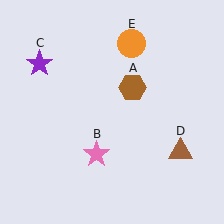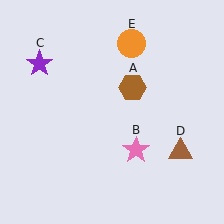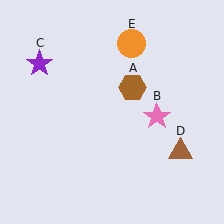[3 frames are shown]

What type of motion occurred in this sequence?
The pink star (object B) rotated counterclockwise around the center of the scene.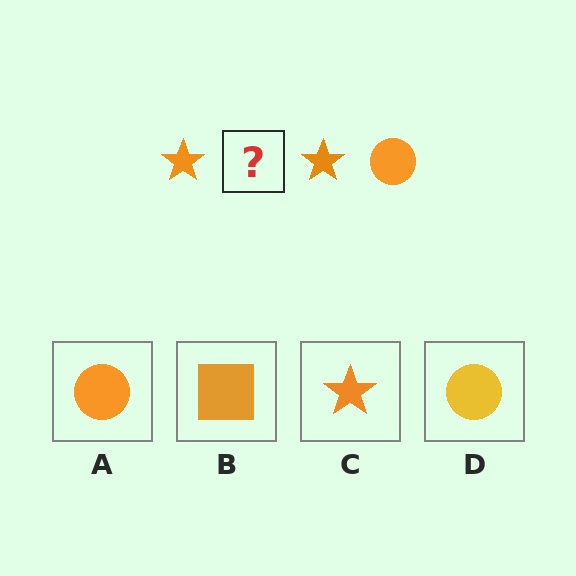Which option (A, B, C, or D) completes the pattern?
A.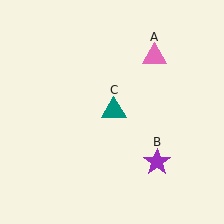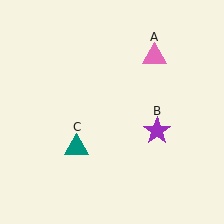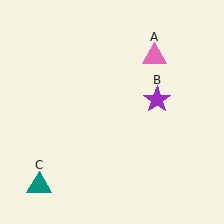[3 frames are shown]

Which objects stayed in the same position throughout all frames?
Pink triangle (object A) remained stationary.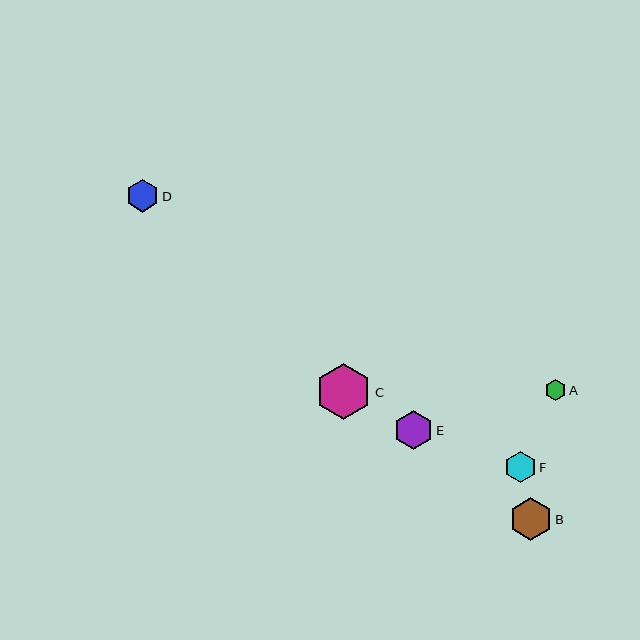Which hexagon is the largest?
Hexagon C is the largest with a size of approximately 56 pixels.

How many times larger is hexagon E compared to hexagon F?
Hexagon E is approximately 1.2 times the size of hexagon F.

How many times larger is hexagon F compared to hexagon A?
Hexagon F is approximately 1.5 times the size of hexagon A.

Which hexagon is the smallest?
Hexagon A is the smallest with a size of approximately 21 pixels.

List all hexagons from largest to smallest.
From largest to smallest: C, B, E, D, F, A.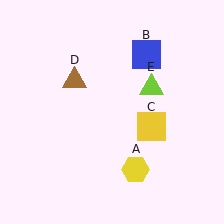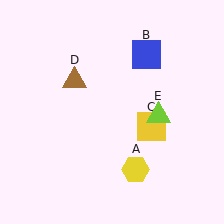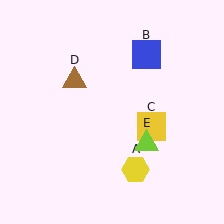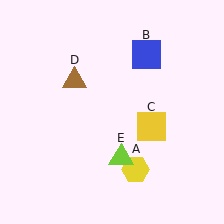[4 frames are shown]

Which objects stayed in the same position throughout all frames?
Yellow hexagon (object A) and blue square (object B) and yellow square (object C) and brown triangle (object D) remained stationary.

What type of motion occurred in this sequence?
The lime triangle (object E) rotated clockwise around the center of the scene.